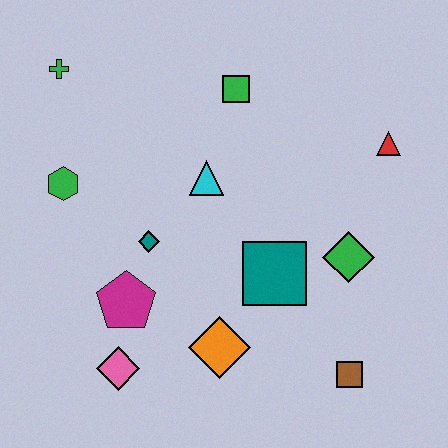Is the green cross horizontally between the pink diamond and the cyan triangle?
No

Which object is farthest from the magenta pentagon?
The red triangle is farthest from the magenta pentagon.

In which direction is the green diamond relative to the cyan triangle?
The green diamond is to the right of the cyan triangle.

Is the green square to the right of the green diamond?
No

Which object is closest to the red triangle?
The green diamond is closest to the red triangle.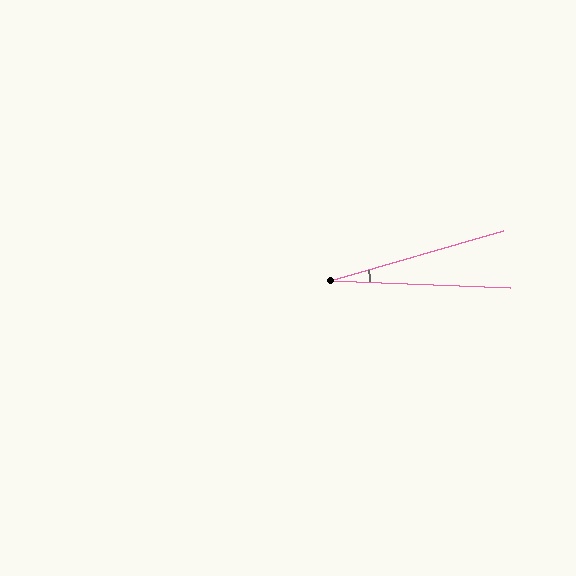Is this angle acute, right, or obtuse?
It is acute.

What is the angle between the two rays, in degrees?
Approximately 19 degrees.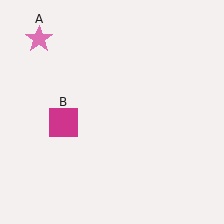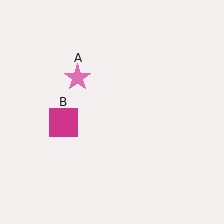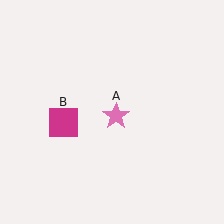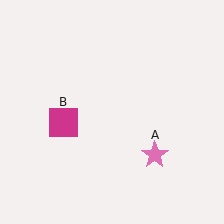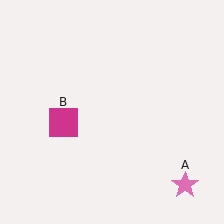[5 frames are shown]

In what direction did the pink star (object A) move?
The pink star (object A) moved down and to the right.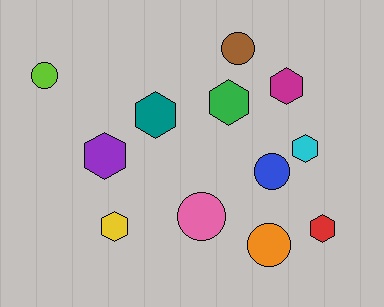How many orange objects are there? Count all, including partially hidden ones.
There is 1 orange object.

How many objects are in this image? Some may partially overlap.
There are 12 objects.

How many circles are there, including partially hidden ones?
There are 5 circles.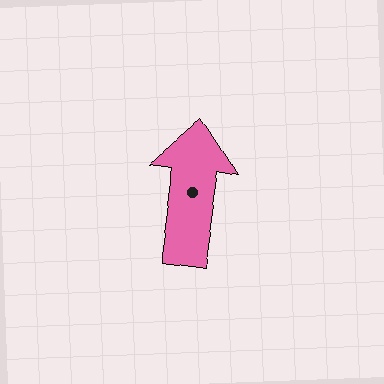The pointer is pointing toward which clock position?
Roughly 12 o'clock.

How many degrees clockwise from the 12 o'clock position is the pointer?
Approximately 8 degrees.